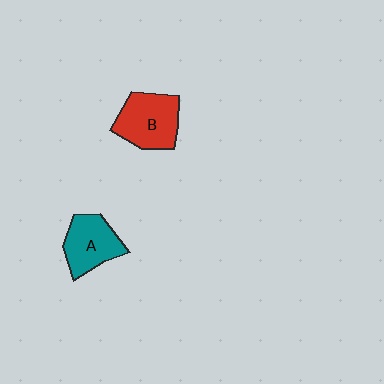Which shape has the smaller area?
Shape A (teal).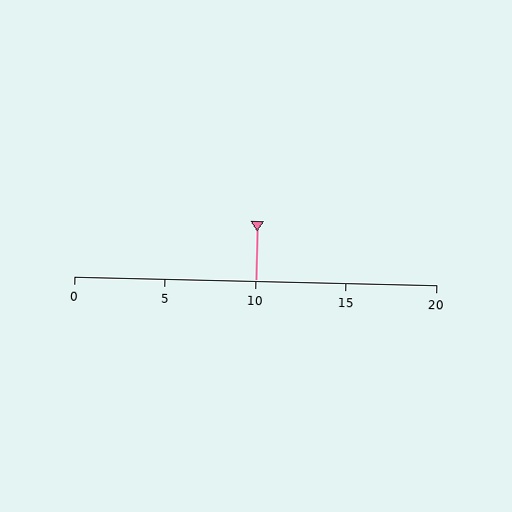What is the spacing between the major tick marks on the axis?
The major ticks are spaced 5 apart.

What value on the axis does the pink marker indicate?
The marker indicates approximately 10.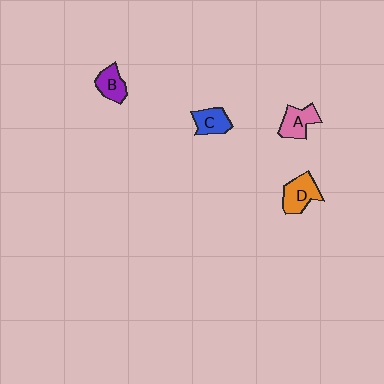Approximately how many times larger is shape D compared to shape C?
Approximately 1.3 times.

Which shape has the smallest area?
Shape B (purple).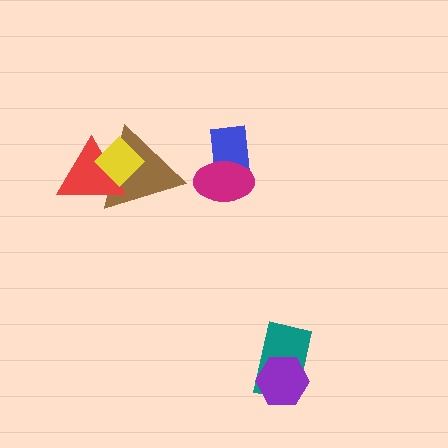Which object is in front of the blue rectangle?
The magenta ellipse is in front of the blue rectangle.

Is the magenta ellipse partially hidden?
No, no other shape covers it.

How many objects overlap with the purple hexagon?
1 object overlaps with the purple hexagon.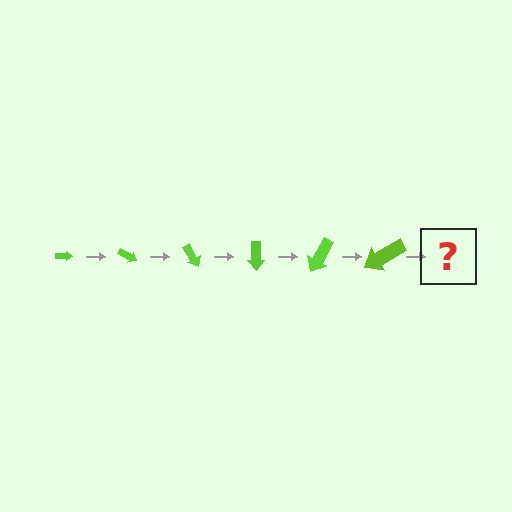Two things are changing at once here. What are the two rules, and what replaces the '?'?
The two rules are that the arrow grows larger each step and it rotates 30 degrees each step. The '?' should be an arrow, larger than the previous one and rotated 180 degrees from the start.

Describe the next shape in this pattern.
It should be an arrow, larger than the previous one and rotated 180 degrees from the start.